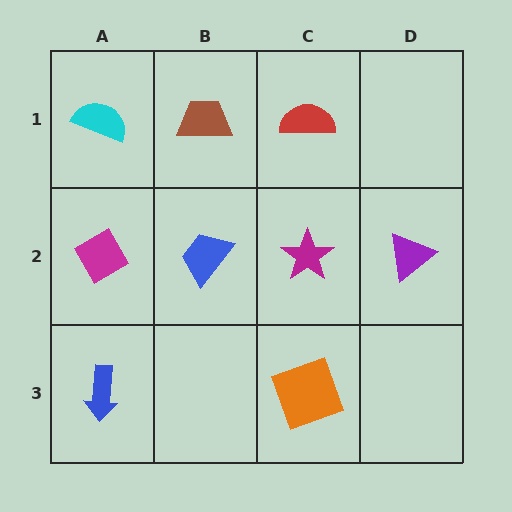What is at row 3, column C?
An orange square.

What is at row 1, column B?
A brown trapezoid.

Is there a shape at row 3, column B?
No, that cell is empty.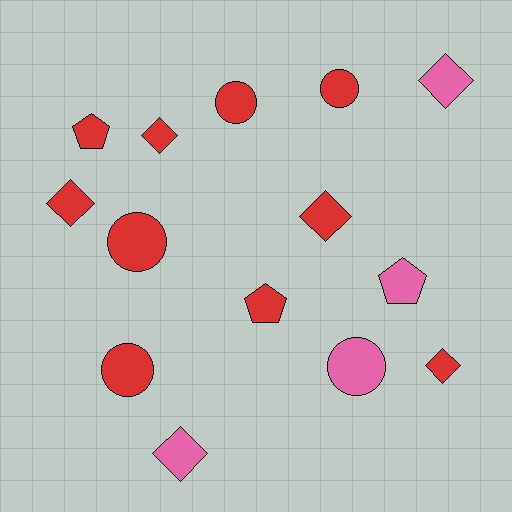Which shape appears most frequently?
Diamond, with 6 objects.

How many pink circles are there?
There is 1 pink circle.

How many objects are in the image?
There are 14 objects.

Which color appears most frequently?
Red, with 10 objects.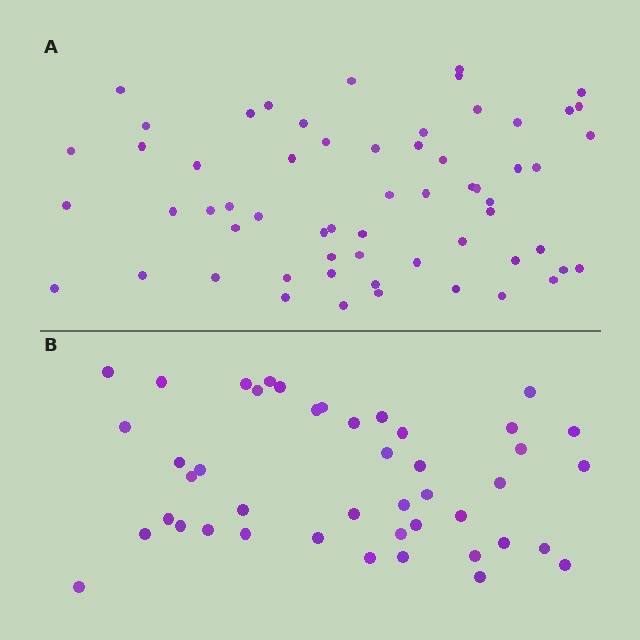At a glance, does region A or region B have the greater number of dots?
Region A (the top region) has more dots.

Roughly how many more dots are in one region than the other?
Region A has approximately 15 more dots than region B.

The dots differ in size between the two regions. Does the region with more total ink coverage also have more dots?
No. Region B has more total ink coverage because its dots are larger, but region A actually contains more individual dots. Total area can be misleading — the number of items is what matters here.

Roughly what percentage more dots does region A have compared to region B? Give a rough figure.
About 35% more.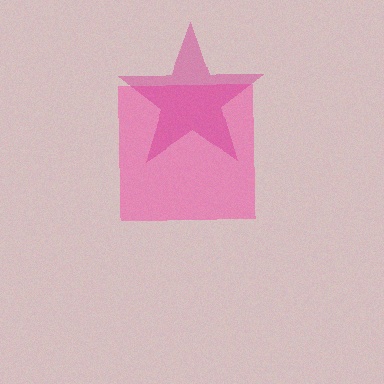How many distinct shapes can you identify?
There are 2 distinct shapes: a pink square, a magenta star.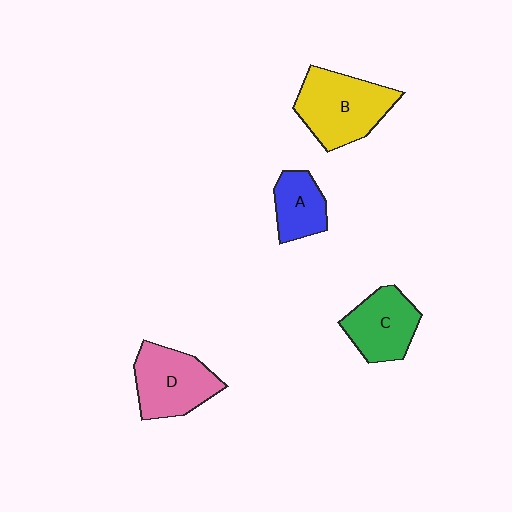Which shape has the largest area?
Shape B (yellow).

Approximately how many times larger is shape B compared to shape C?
Approximately 1.3 times.